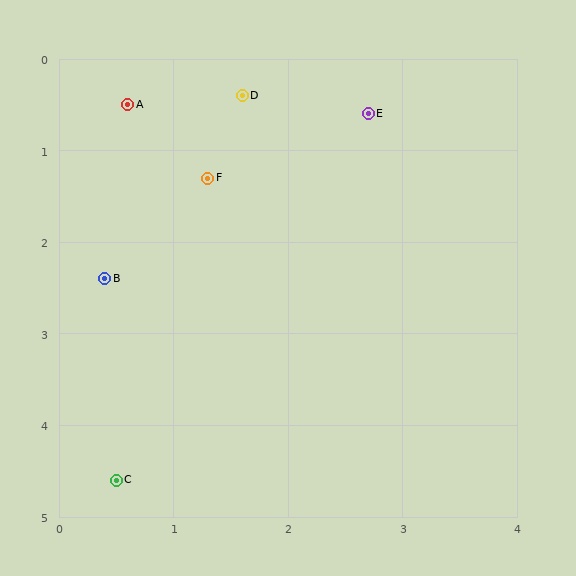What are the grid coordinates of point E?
Point E is at approximately (2.7, 0.6).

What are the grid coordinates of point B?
Point B is at approximately (0.4, 2.4).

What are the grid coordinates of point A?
Point A is at approximately (0.6, 0.5).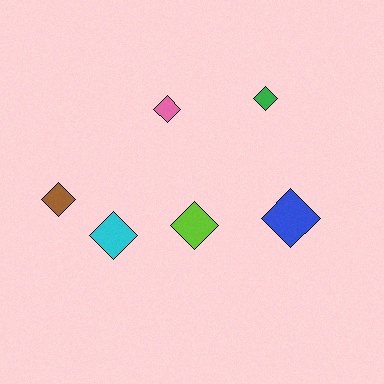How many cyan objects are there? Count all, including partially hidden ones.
There is 1 cyan object.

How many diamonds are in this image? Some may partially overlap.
There are 6 diamonds.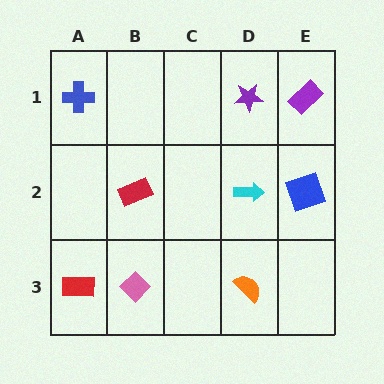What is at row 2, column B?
A red rectangle.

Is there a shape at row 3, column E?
No, that cell is empty.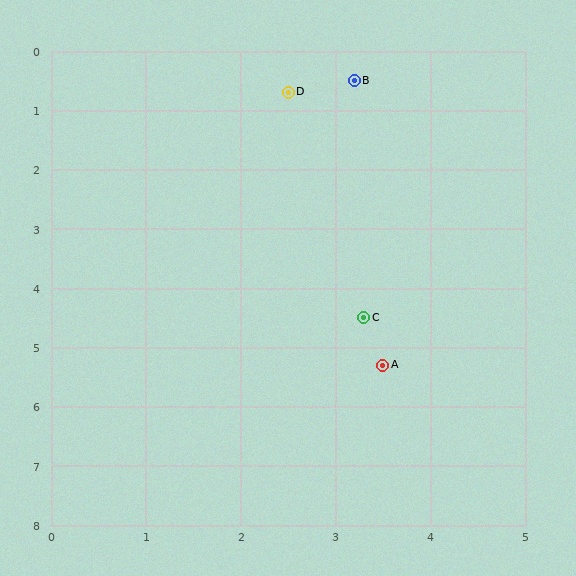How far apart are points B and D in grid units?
Points B and D are about 0.7 grid units apart.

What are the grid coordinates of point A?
Point A is at approximately (3.5, 5.3).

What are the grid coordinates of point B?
Point B is at approximately (3.2, 0.5).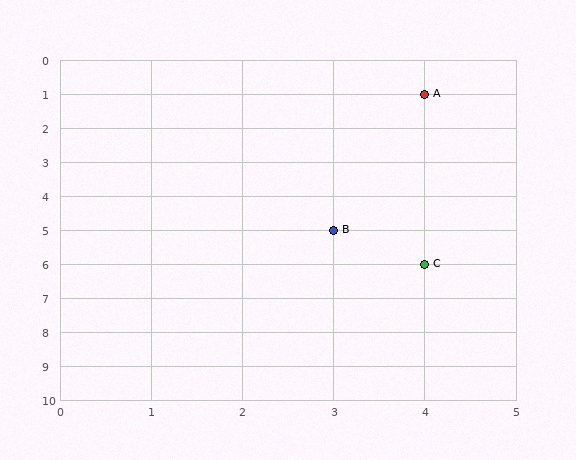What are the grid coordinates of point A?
Point A is at grid coordinates (4, 1).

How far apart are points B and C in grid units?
Points B and C are 1 column and 1 row apart (about 1.4 grid units diagonally).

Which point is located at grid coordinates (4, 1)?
Point A is at (4, 1).